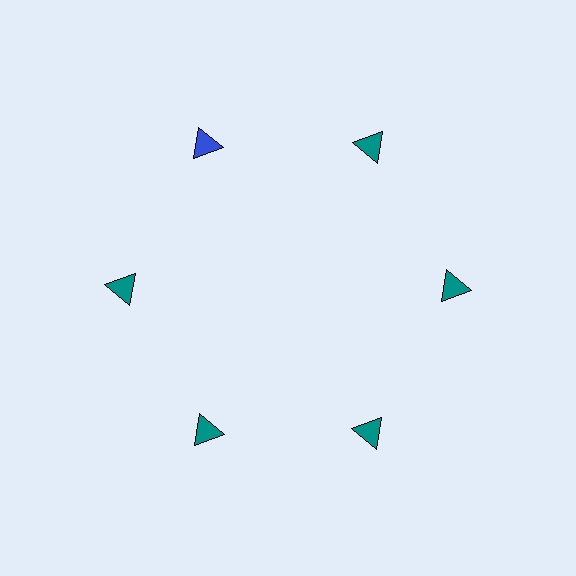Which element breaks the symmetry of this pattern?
The blue triangle at roughly the 11 o'clock position breaks the symmetry. All other shapes are teal triangles.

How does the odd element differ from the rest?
It has a different color: blue instead of teal.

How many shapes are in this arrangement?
There are 6 shapes arranged in a ring pattern.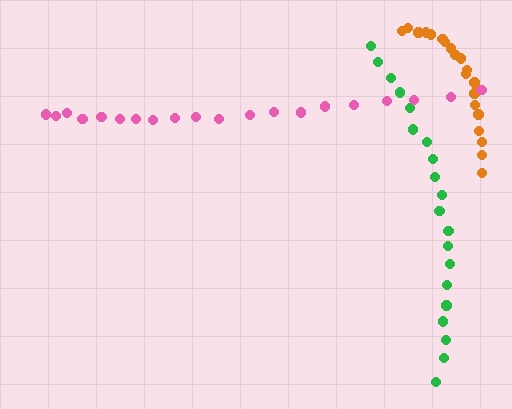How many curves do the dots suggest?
There are 3 distinct paths.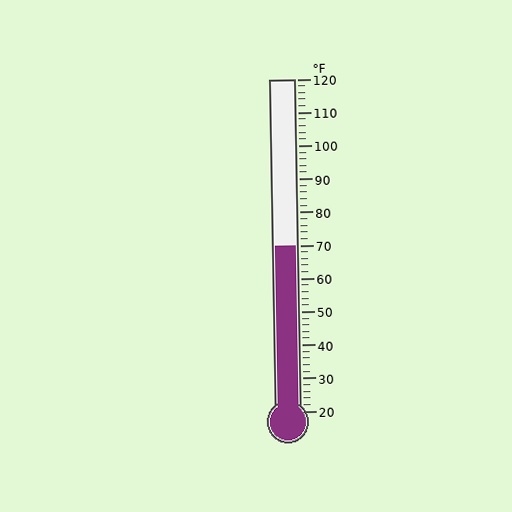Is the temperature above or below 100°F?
The temperature is below 100°F.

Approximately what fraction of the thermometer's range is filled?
The thermometer is filled to approximately 50% of its range.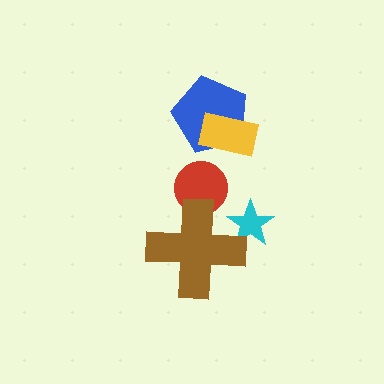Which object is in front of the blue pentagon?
The yellow rectangle is in front of the blue pentagon.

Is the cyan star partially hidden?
Yes, it is partially covered by another shape.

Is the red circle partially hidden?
Yes, it is partially covered by another shape.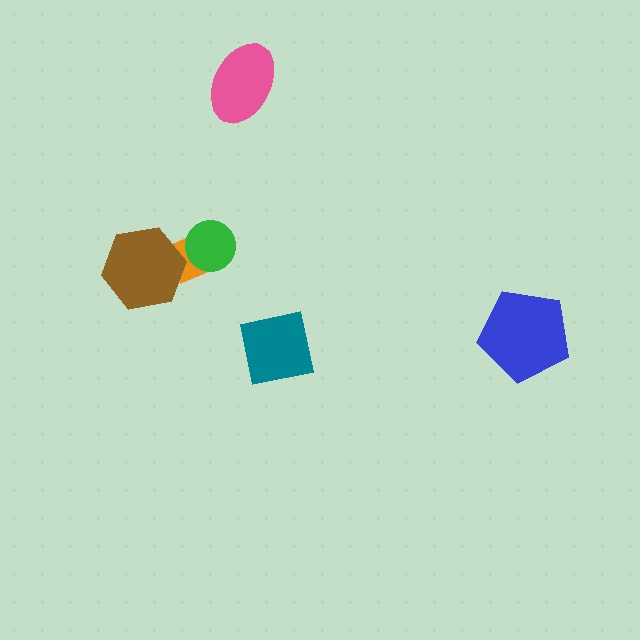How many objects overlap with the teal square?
0 objects overlap with the teal square.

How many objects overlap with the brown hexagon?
1 object overlaps with the brown hexagon.